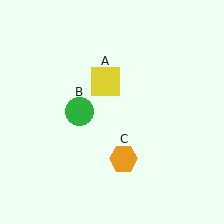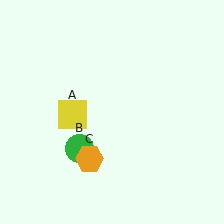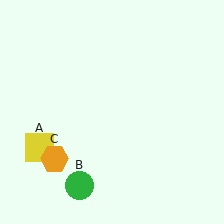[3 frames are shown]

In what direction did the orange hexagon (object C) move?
The orange hexagon (object C) moved left.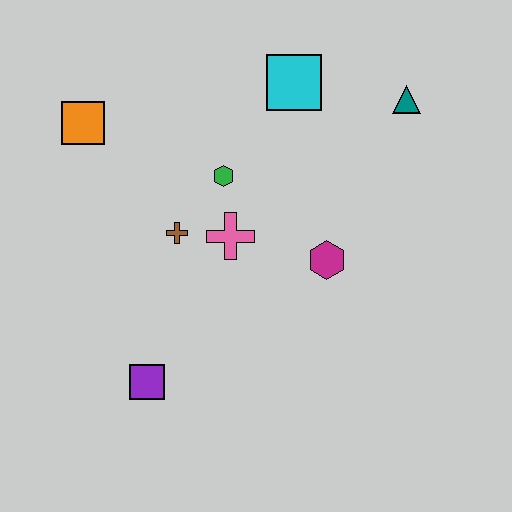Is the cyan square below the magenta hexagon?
No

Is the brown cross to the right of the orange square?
Yes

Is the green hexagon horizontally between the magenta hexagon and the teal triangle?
No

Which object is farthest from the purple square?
The teal triangle is farthest from the purple square.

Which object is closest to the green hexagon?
The pink cross is closest to the green hexagon.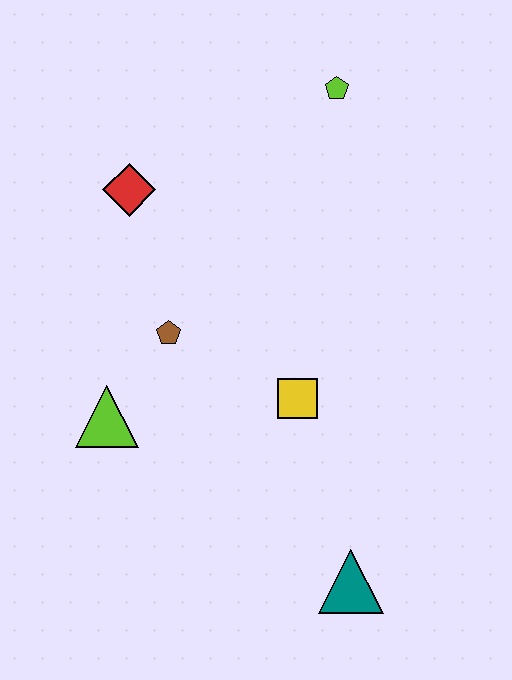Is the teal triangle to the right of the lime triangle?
Yes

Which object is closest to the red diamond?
The brown pentagon is closest to the red diamond.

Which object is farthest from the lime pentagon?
The teal triangle is farthest from the lime pentagon.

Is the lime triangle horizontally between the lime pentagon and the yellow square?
No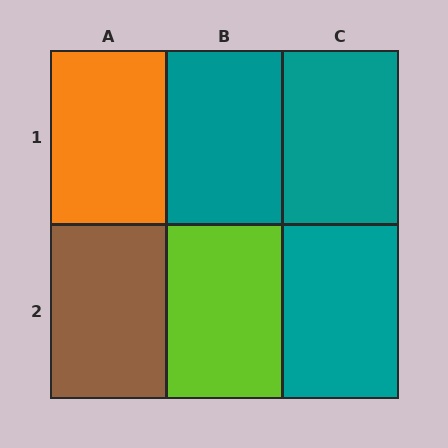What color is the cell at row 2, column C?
Teal.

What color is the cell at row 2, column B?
Lime.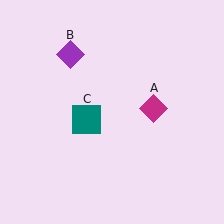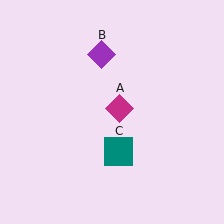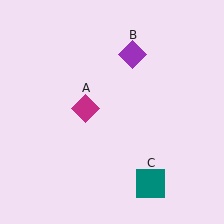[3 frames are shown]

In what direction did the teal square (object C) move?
The teal square (object C) moved down and to the right.